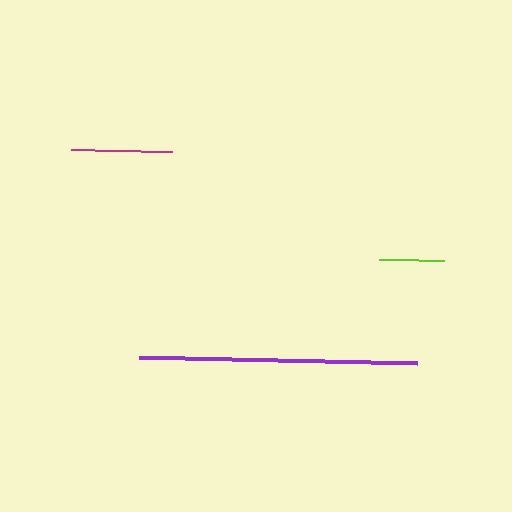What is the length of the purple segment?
The purple segment is approximately 277 pixels long.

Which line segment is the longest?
The purple line is the longest at approximately 277 pixels.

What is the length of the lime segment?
The lime segment is approximately 65 pixels long.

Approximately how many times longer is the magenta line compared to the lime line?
The magenta line is approximately 1.6 times the length of the lime line.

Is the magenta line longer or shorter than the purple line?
The purple line is longer than the magenta line.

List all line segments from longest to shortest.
From longest to shortest: purple, magenta, lime.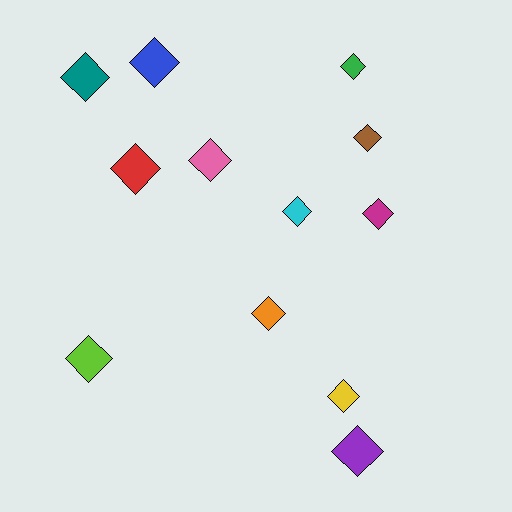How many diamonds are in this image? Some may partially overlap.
There are 12 diamonds.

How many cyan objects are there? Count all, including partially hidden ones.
There is 1 cyan object.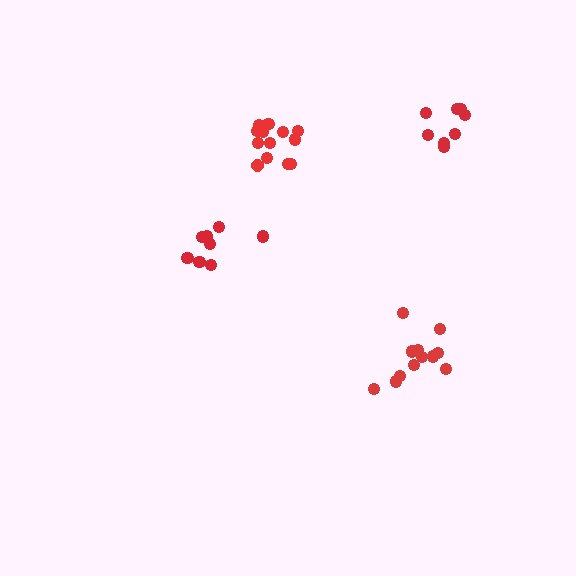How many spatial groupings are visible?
There are 4 spatial groupings.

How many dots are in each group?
Group 1: 14 dots, Group 2: 12 dots, Group 3: 8 dots, Group 4: 8 dots (42 total).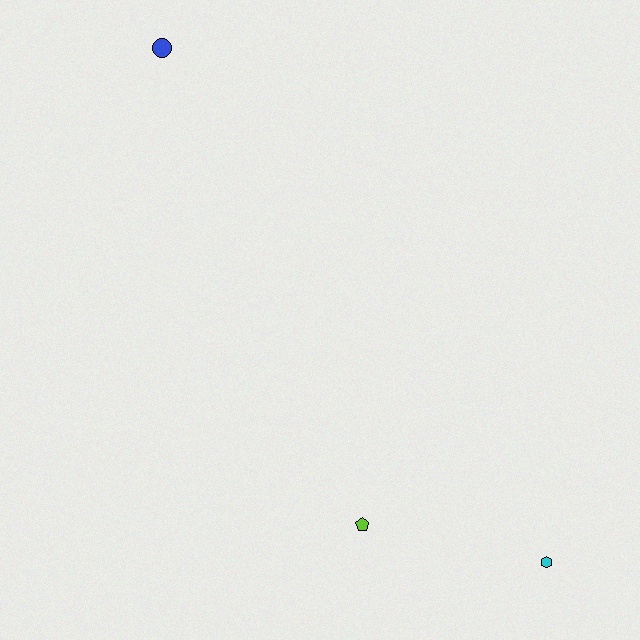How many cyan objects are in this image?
There is 1 cyan object.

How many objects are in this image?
There are 3 objects.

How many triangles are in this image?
There are no triangles.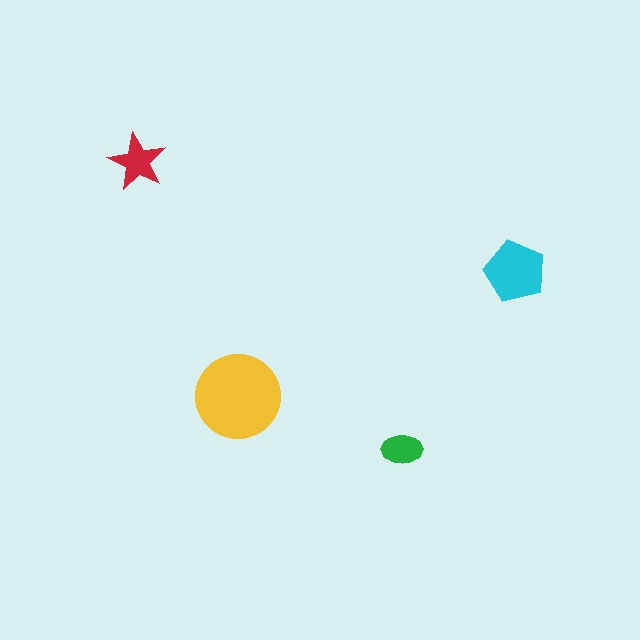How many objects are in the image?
There are 4 objects in the image.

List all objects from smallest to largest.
The green ellipse, the red star, the cyan pentagon, the yellow circle.